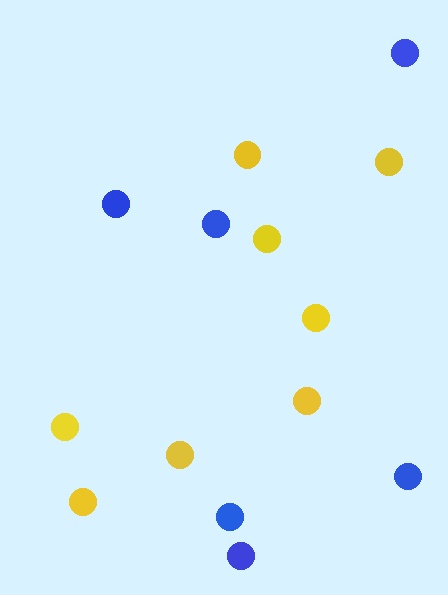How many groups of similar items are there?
There are 2 groups: one group of blue circles (6) and one group of yellow circles (8).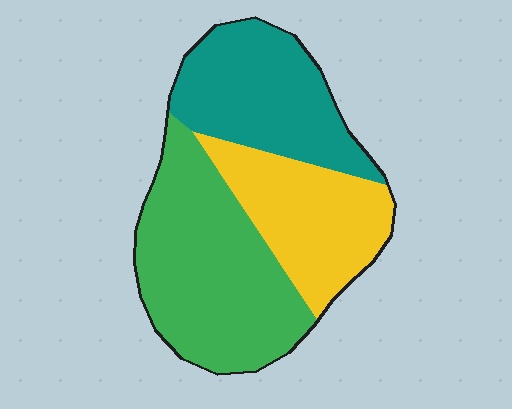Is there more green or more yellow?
Green.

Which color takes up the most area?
Green, at roughly 45%.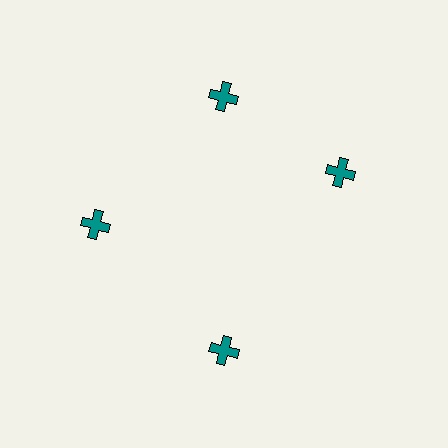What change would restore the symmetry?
The symmetry would be restored by rotating it back into even spacing with its neighbors so that all 4 crosses sit at equal angles and equal distance from the center.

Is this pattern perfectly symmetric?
No. The 4 teal crosses are arranged in a ring, but one element near the 3 o'clock position is rotated out of alignment along the ring, breaking the 4-fold rotational symmetry.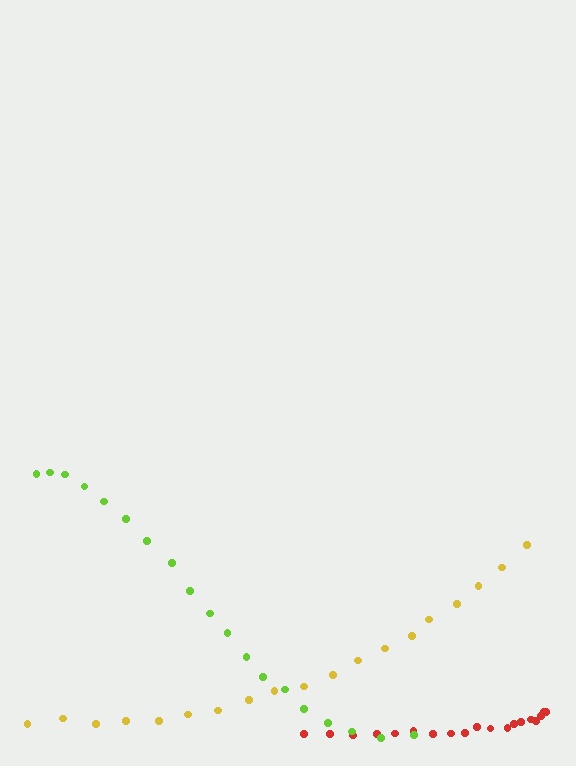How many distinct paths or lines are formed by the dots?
There are 3 distinct paths.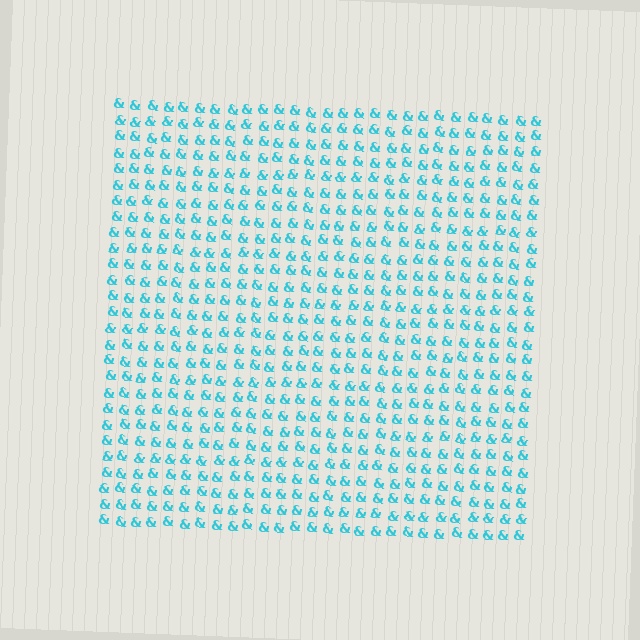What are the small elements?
The small elements are ampersands.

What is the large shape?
The large shape is a square.